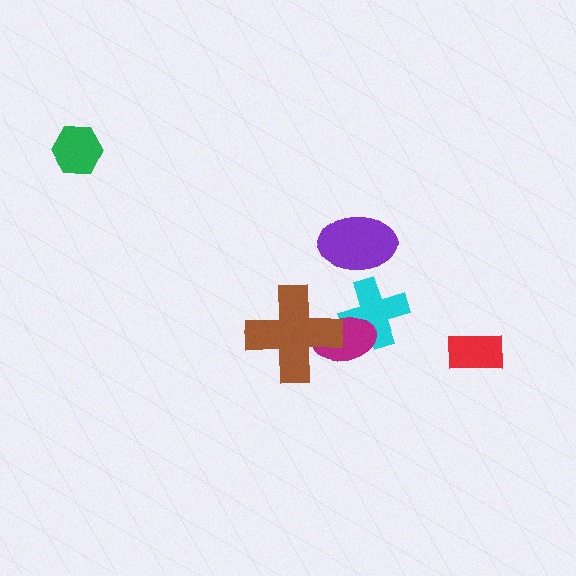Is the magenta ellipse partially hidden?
Yes, it is partially covered by another shape.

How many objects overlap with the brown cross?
1 object overlaps with the brown cross.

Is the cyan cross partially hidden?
Yes, it is partially covered by another shape.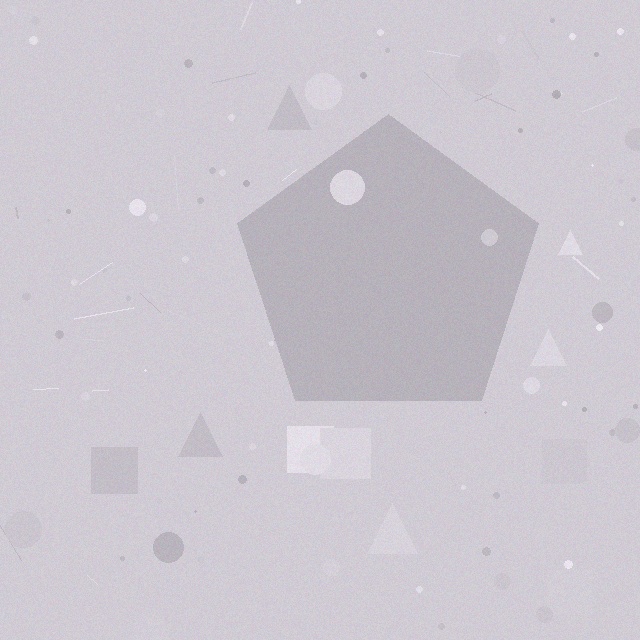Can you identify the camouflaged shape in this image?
The camouflaged shape is a pentagon.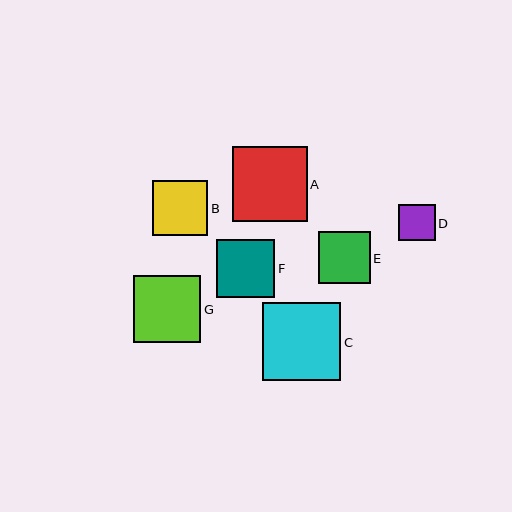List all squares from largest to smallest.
From largest to smallest: C, A, G, F, B, E, D.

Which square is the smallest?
Square D is the smallest with a size of approximately 36 pixels.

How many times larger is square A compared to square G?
Square A is approximately 1.1 times the size of square G.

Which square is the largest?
Square C is the largest with a size of approximately 78 pixels.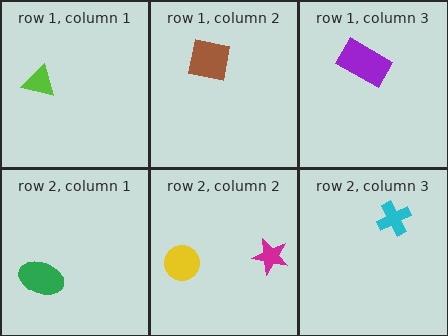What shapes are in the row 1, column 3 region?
The purple rectangle.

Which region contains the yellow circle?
The row 2, column 2 region.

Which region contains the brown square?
The row 1, column 2 region.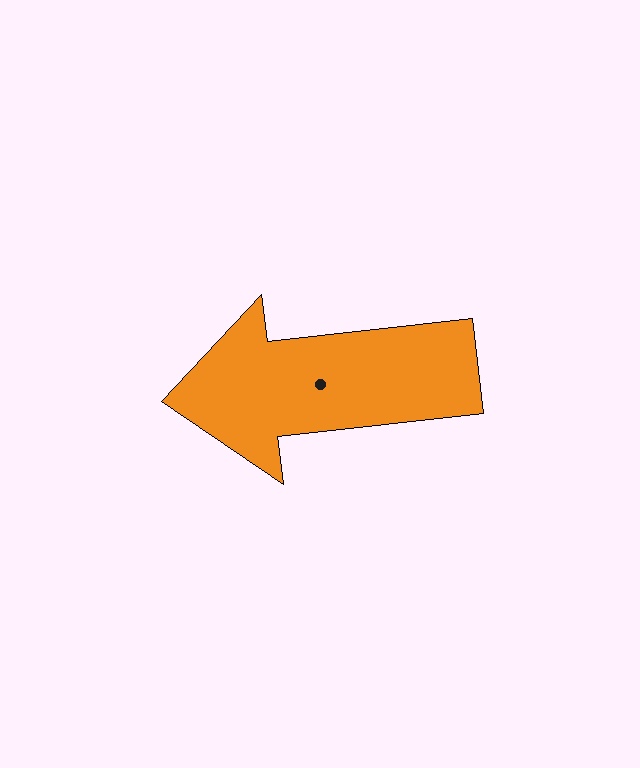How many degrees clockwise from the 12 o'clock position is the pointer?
Approximately 264 degrees.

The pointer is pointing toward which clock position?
Roughly 9 o'clock.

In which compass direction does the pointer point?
West.